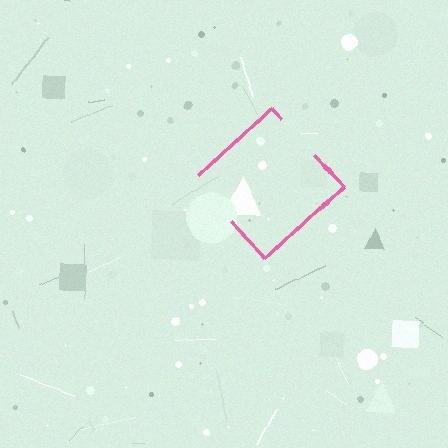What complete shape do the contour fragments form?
The contour fragments form a diamond.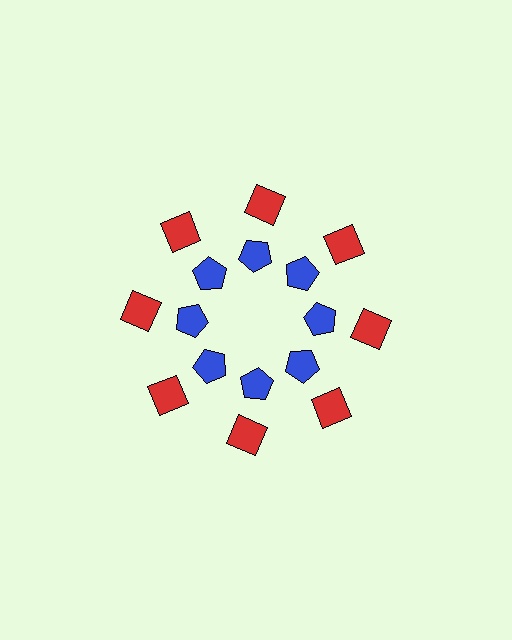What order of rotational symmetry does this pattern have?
This pattern has 8-fold rotational symmetry.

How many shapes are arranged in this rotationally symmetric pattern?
There are 16 shapes, arranged in 8 groups of 2.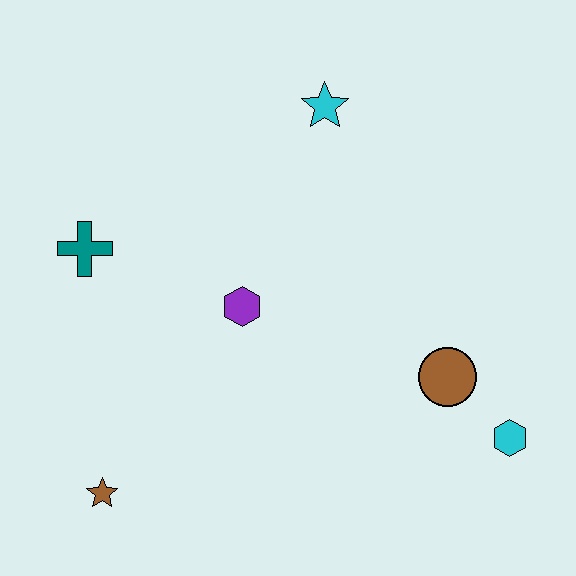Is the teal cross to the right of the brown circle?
No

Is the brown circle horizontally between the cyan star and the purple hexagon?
No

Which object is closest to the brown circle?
The cyan hexagon is closest to the brown circle.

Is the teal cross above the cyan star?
No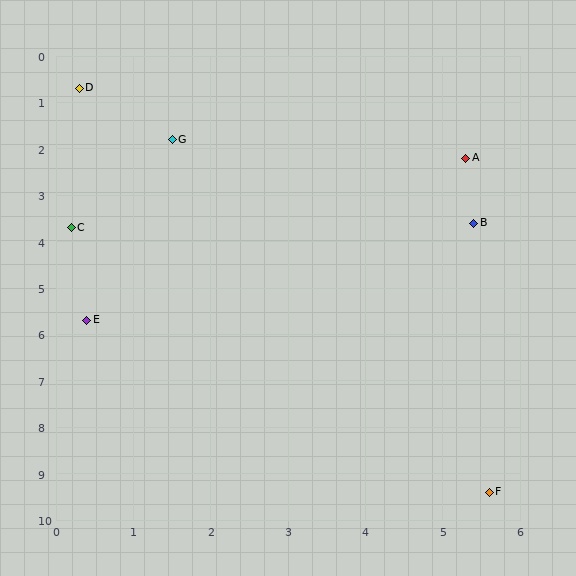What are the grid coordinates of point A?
Point A is at approximately (5.3, 2.2).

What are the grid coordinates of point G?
Point G is at approximately (1.5, 1.8).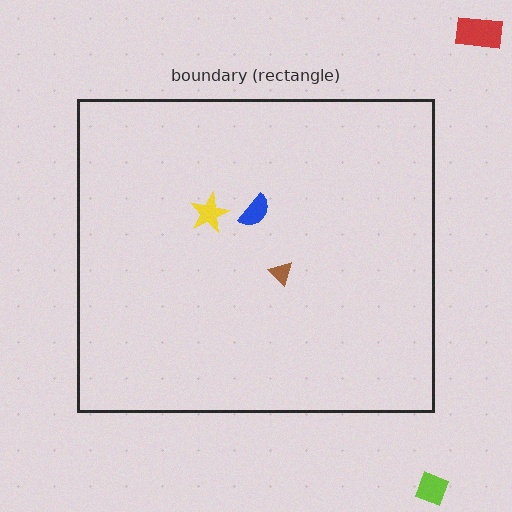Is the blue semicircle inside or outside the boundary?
Inside.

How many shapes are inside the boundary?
3 inside, 2 outside.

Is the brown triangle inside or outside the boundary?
Inside.